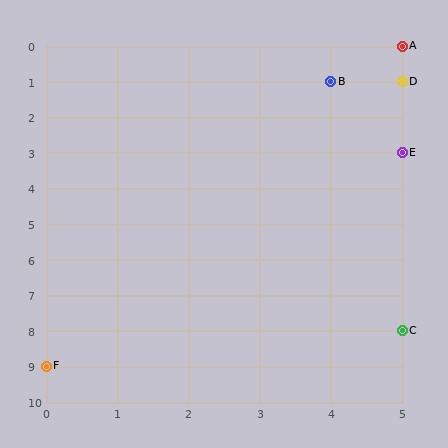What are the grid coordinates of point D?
Point D is at grid coordinates (5, 1).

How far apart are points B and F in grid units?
Points B and F are 4 columns and 8 rows apart (about 8.9 grid units diagonally).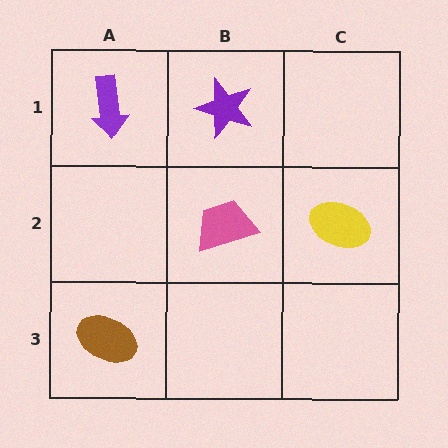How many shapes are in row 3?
1 shape.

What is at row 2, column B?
A pink trapezoid.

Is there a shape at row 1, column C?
No, that cell is empty.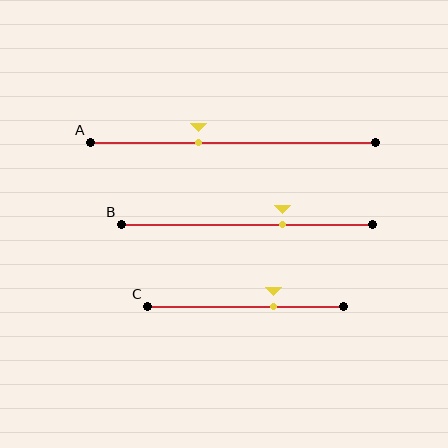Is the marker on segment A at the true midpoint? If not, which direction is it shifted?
No, the marker on segment A is shifted to the left by about 12% of the segment length.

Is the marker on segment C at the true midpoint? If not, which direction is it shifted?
No, the marker on segment C is shifted to the right by about 14% of the segment length.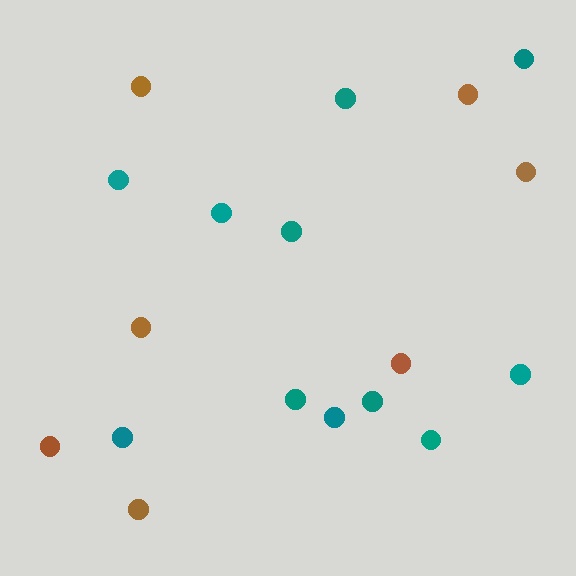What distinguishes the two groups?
There are 2 groups: one group of teal circles (11) and one group of brown circles (7).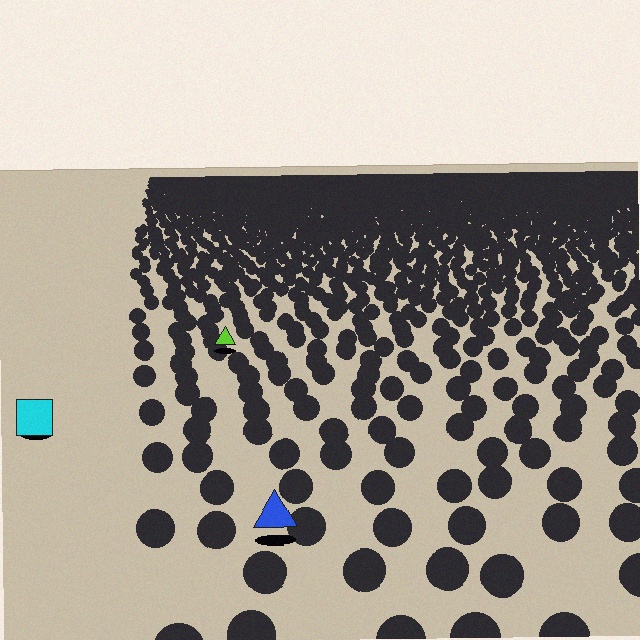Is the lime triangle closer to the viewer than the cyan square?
No. The cyan square is closer — you can tell from the texture gradient: the ground texture is coarser near it.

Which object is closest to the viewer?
The blue triangle is closest. The texture marks near it are larger and more spread out.